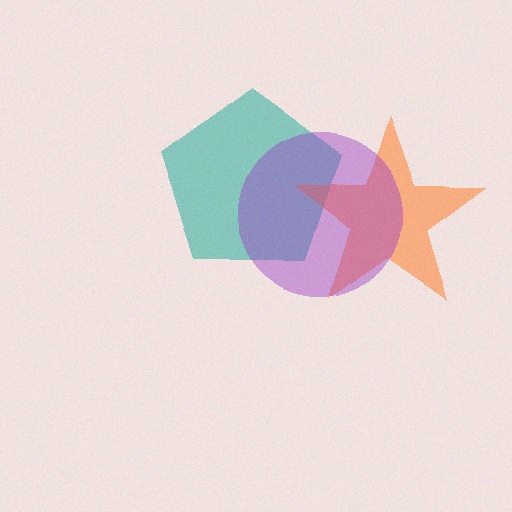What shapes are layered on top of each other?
The layered shapes are: a teal pentagon, an orange star, a purple circle.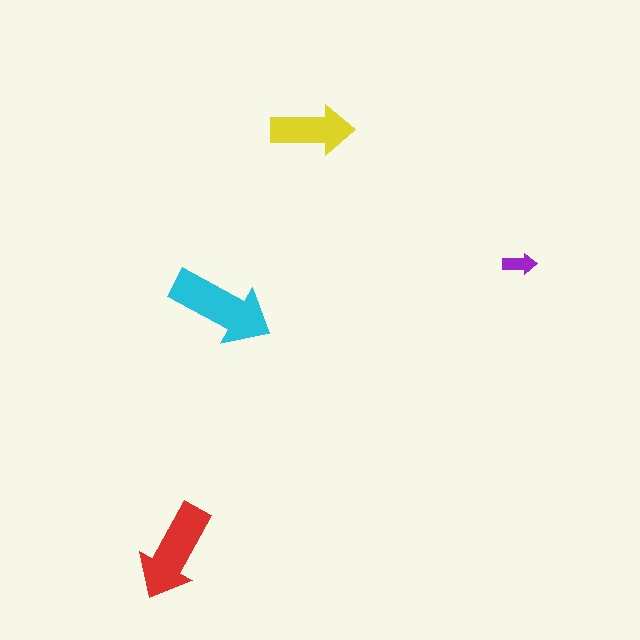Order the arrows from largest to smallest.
the cyan one, the red one, the yellow one, the purple one.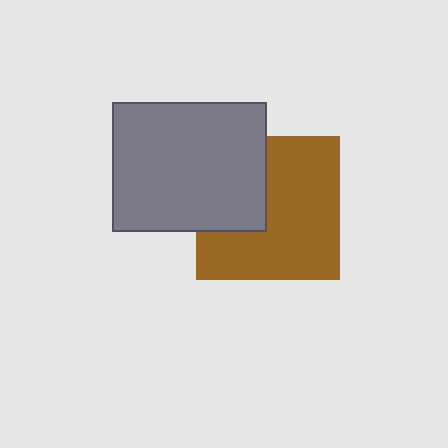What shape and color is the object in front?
The object in front is a gray rectangle.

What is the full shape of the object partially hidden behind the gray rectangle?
The partially hidden object is a brown square.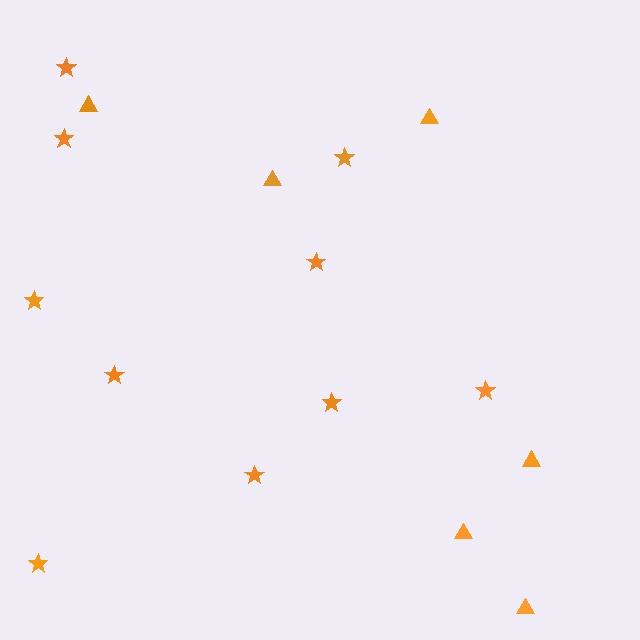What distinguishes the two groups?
There are 2 groups: one group of stars (10) and one group of triangles (6).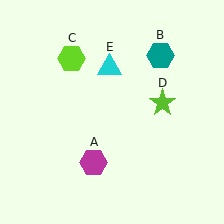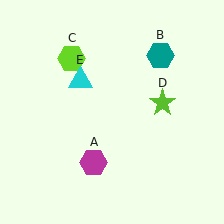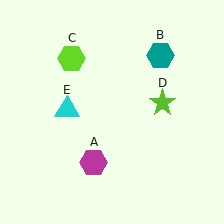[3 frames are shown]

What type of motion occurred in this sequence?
The cyan triangle (object E) rotated counterclockwise around the center of the scene.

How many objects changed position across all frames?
1 object changed position: cyan triangle (object E).